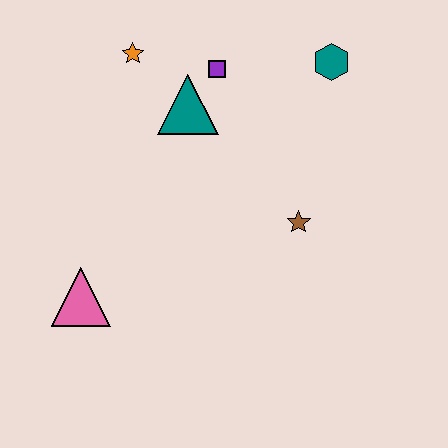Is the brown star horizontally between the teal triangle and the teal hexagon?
Yes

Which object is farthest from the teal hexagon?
The pink triangle is farthest from the teal hexagon.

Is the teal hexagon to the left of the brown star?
No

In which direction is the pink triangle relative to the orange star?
The pink triangle is below the orange star.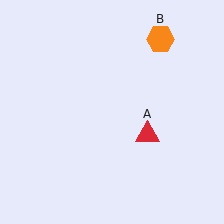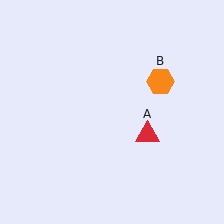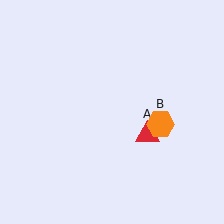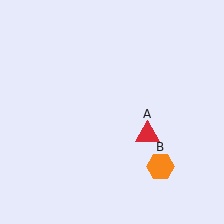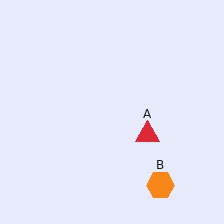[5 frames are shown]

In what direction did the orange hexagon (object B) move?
The orange hexagon (object B) moved down.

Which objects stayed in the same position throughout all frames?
Red triangle (object A) remained stationary.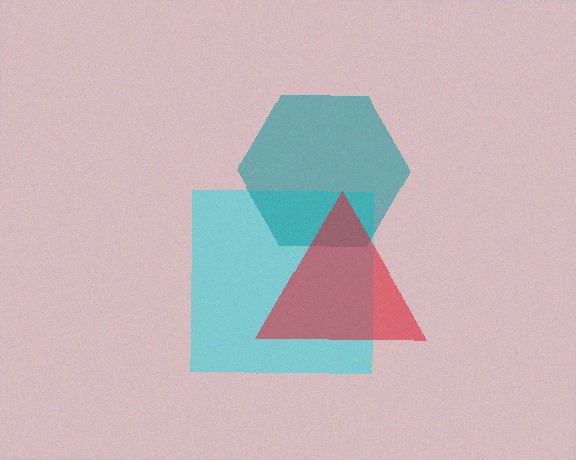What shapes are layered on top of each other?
The layered shapes are: a cyan square, a teal hexagon, a red triangle.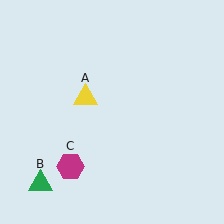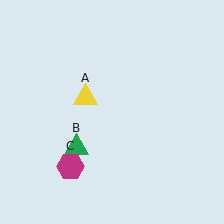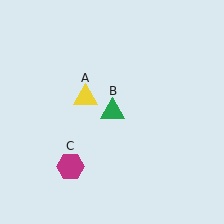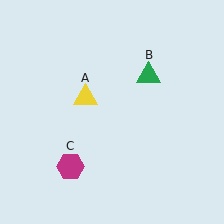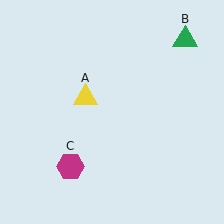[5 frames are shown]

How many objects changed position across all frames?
1 object changed position: green triangle (object B).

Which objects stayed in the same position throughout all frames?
Yellow triangle (object A) and magenta hexagon (object C) remained stationary.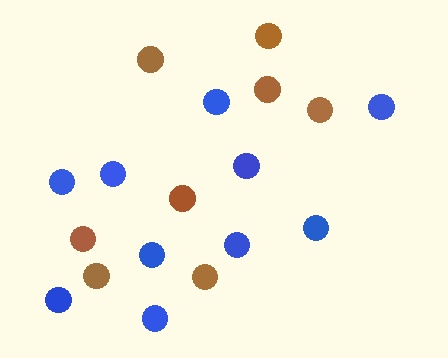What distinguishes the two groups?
There are 2 groups: one group of blue circles (10) and one group of brown circles (8).